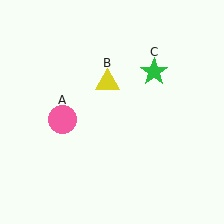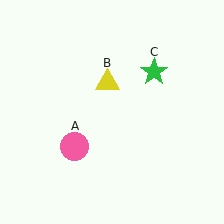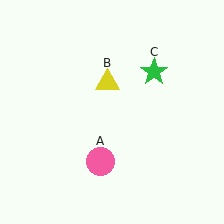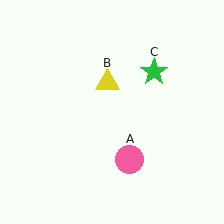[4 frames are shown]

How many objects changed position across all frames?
1 object changed position: pink circle (object A).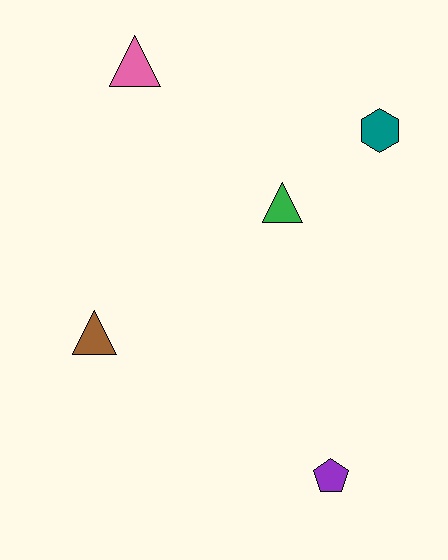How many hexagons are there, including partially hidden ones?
There is 1 hexagon.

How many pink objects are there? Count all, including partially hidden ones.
There is 1 pink object.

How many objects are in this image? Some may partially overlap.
There are 5 objects.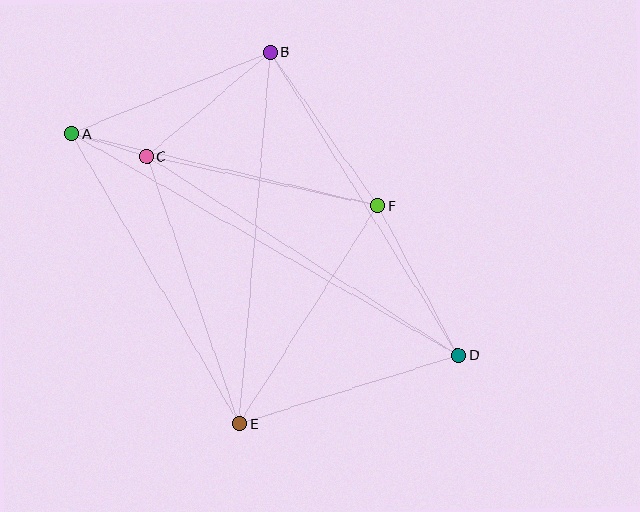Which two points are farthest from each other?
Points A and D are farthest from each other.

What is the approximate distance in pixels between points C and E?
The distance between C and E is approximately 283 pixels.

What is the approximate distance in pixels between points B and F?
The distance between B and F is approximately 188 pixels.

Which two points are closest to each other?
Points A and C are closest to each other.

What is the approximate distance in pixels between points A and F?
The distance between A and F is approximately 314 pixels.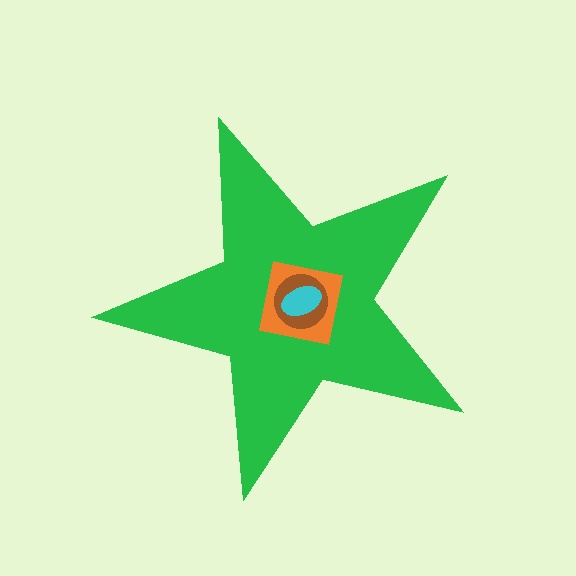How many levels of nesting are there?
4.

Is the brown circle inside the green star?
Yes.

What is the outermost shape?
The green star.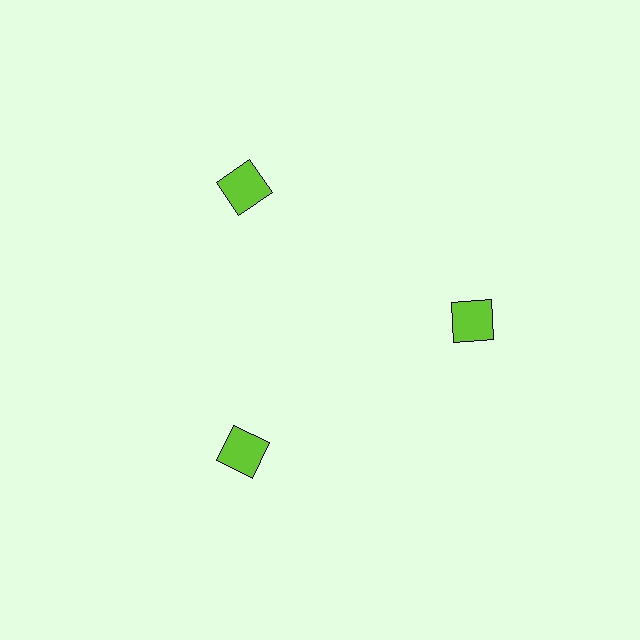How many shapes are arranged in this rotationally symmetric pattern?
There are 3 shapes, arranged in 3 groups of 1.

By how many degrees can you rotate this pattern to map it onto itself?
The pattern maps onto itself every 120 degrees of rotation.